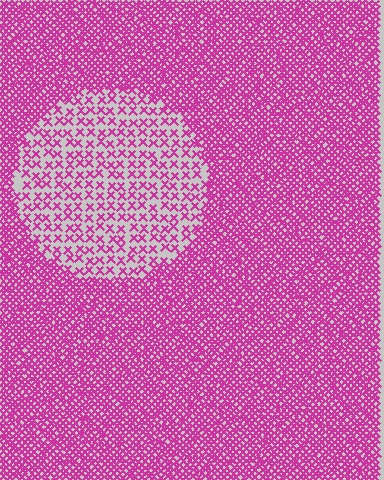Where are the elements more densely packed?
The elements are more densely packed outside the circle boundary.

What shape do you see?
I see a circle.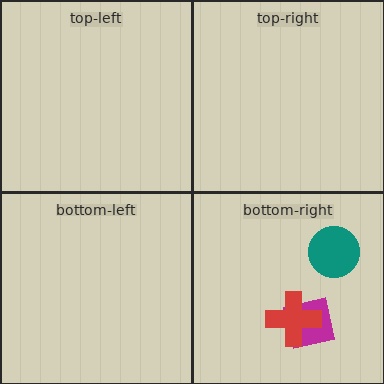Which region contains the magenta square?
The bottom-right region.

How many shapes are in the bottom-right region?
3.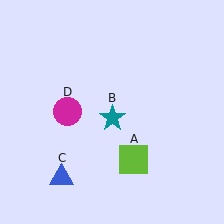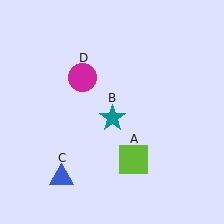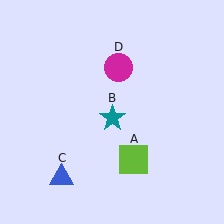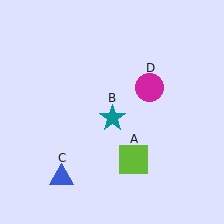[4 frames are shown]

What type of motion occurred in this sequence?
The magenta circle (object D) rotated clockwise around the center of the scene.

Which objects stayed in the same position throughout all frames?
Lime square (object A) and teal star (object B) and blue triangle (object C) remained stationary.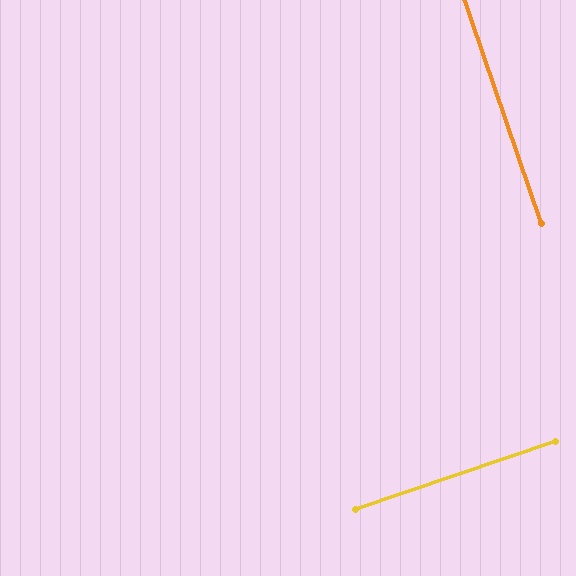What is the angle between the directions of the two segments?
Approximately 90 degrees.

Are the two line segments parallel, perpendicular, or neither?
Perpendicular — they meet at approximately 90°.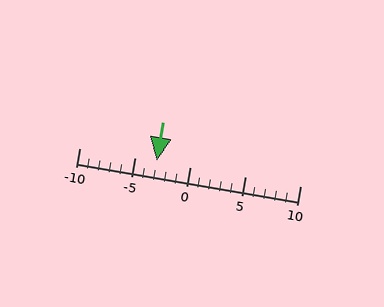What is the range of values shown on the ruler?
The ruler shows values from -10 to 10.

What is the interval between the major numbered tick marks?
The major tick marks are spaced 5 units apart.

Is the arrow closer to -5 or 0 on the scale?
The arrow is closer to -5.